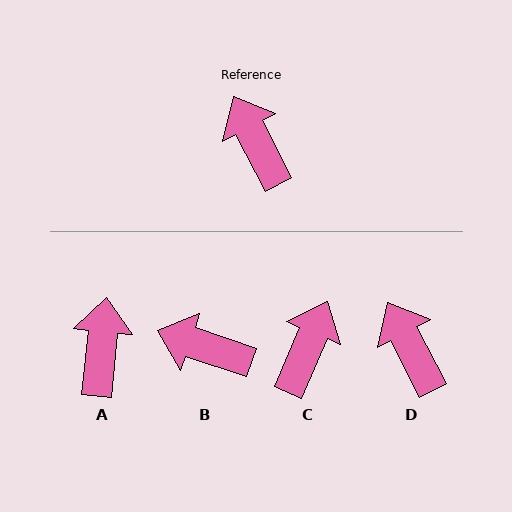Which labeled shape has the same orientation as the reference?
D.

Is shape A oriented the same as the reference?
No, it is off by about 33 degrees.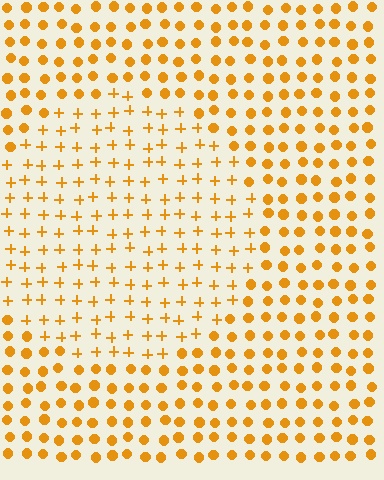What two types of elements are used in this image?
The image uses plus signs inside the circle region and circles outside it.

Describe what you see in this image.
The image is filled with small orange elements arranged in a uniform grid. A circle-shaped region contains plus signs, while the surrounding area contains circles. The boundary is defined purely by the change in element shape.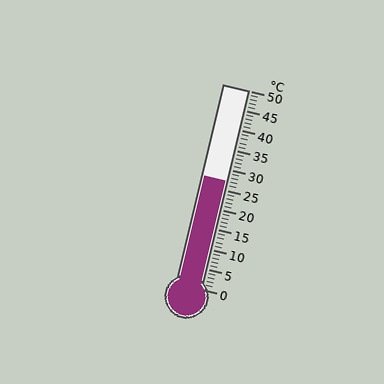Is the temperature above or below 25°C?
The temperature is above 25°C.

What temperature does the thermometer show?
The thermometer shows approximately 27°C.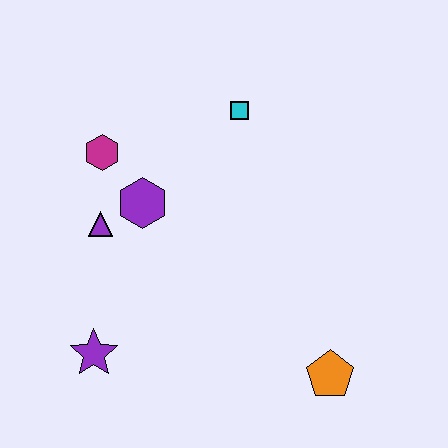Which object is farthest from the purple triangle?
The orange pentagon is farthest from the purple triangle.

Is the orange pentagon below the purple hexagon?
Yes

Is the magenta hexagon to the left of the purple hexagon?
Yes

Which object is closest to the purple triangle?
The purple hexagon is closest to the purple triangle.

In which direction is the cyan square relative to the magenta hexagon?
The cyan square is to the right of the magenta hexagon.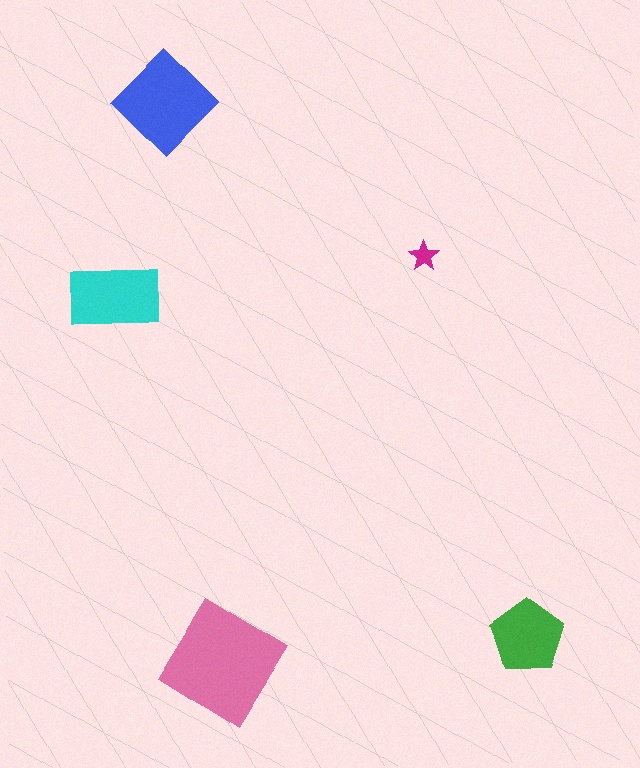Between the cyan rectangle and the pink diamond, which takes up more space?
The pink diamond.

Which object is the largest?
The pink diamond.